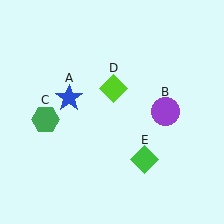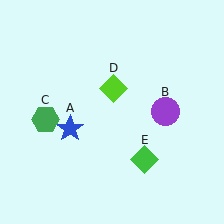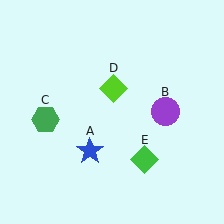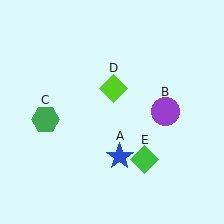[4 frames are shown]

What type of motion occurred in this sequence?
The blue star (object A) rotated counterclockwise around the center of the scene.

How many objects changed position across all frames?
1 object changed position: blue star (object A).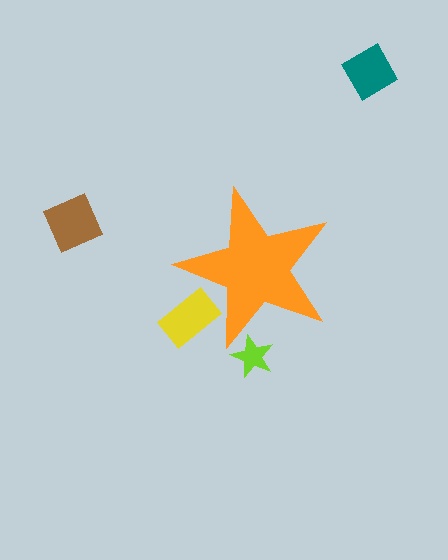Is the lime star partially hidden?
Yes, the lime star is partially hidden behind the orange star.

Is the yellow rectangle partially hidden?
Yes, the yellow rectangle is partially hidden behind the orange star.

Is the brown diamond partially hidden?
No, the brown diamond is fully visible.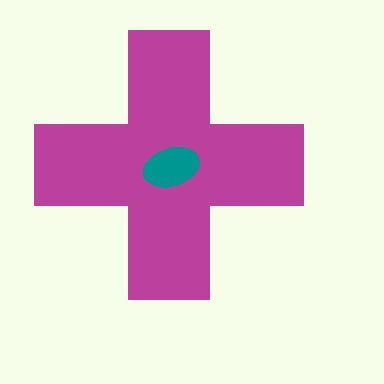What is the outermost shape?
The magenta cross.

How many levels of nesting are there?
2.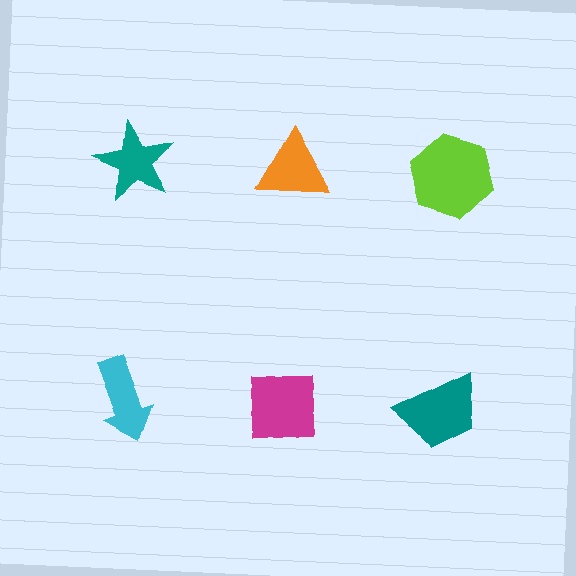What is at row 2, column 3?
A teal trapezoid.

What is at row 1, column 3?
A lime hexagon.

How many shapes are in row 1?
3 shapes.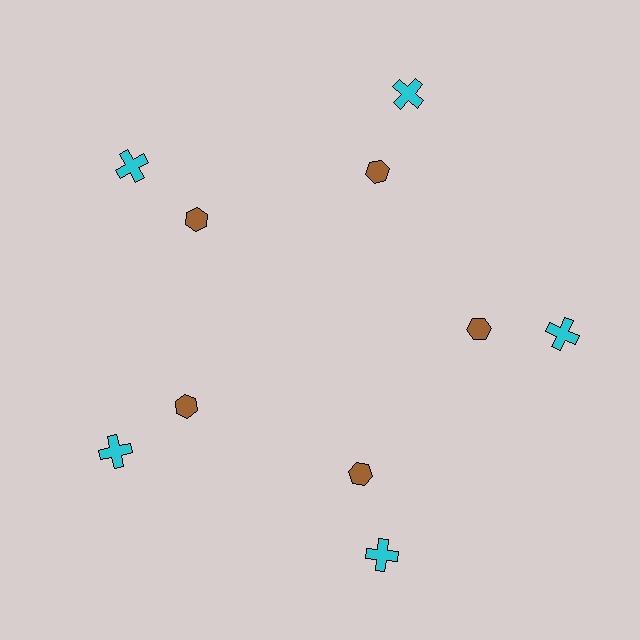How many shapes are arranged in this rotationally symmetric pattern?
There are 10 shapes, arranged in 5 groups of 2.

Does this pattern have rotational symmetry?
Yes, this pattern has 5-fold rotational symmetry. It looks the same after rotating 72 degrees around the center.